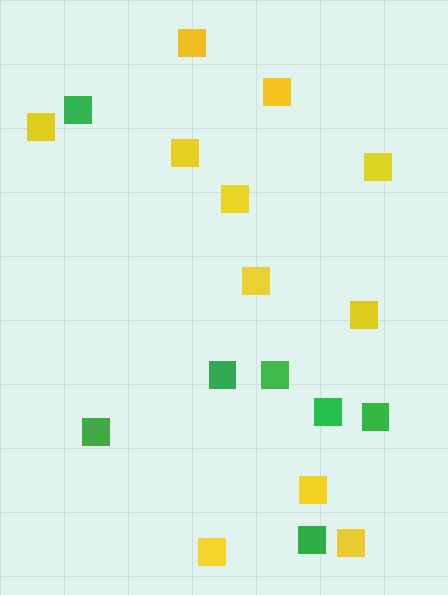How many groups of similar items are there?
There are 2 groups: one group of green squares (7) and one group of yellow squares (11).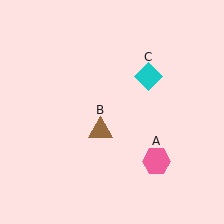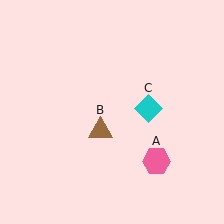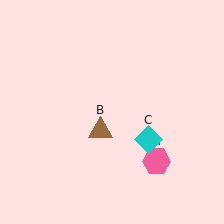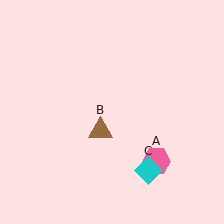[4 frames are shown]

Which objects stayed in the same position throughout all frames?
Pink hexagon (object A) and brown triangle (object B) remained stationary.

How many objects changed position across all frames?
1 object changed position: cyan diamond (object C).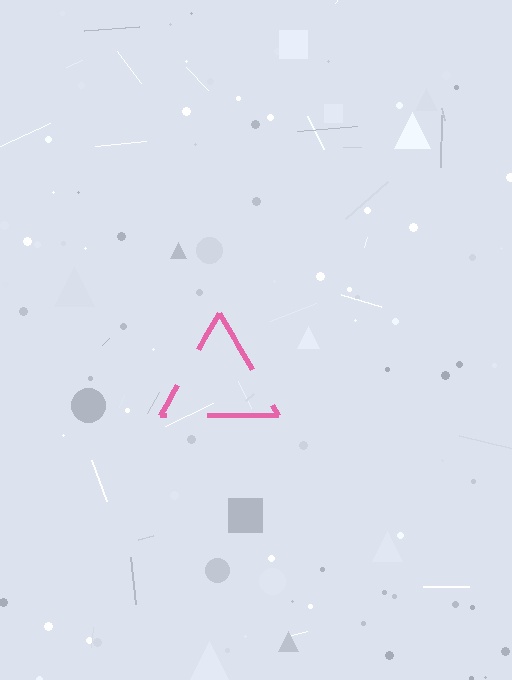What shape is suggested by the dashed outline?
The dashed outline suggests a triangle.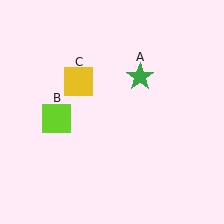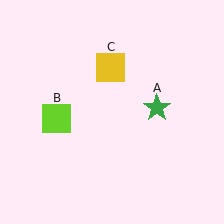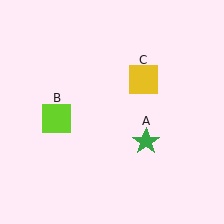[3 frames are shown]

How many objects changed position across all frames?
2 objects changed position: green star (object A), yellow square (object C).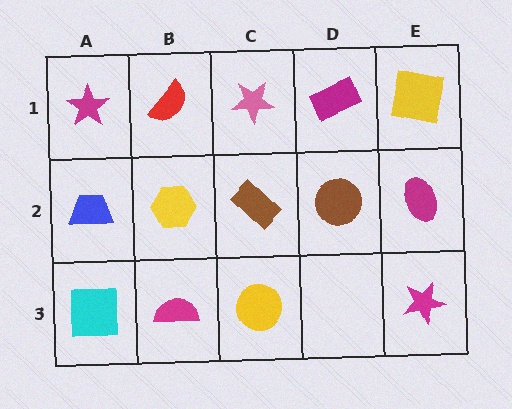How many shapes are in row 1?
5 shapes.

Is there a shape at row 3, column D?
No, that cell is empty.